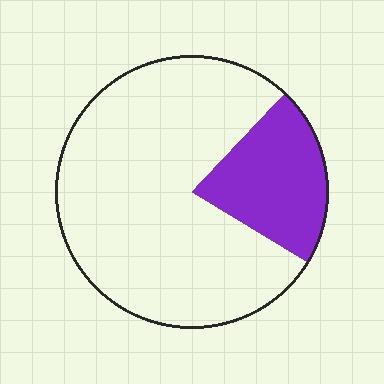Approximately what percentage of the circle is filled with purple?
Approximately 20%.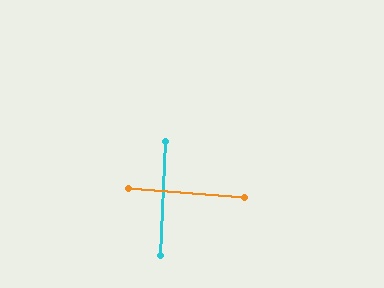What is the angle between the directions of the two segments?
Approximately 88 degrees.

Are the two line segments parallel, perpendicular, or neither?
Perpendicular — they meet at approximately 88°.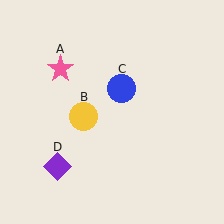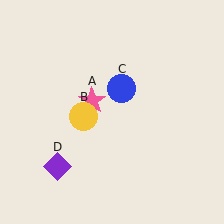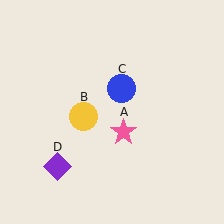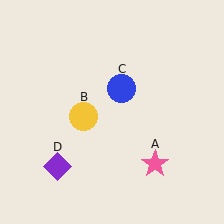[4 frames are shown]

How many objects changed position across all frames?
1 object changed position: pink star (object A).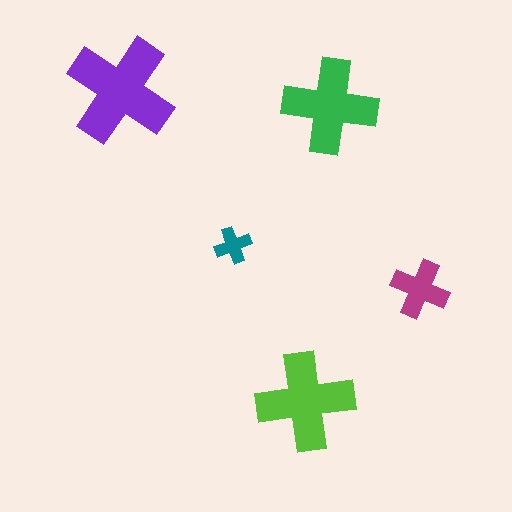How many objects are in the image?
There are 5 objects in the image.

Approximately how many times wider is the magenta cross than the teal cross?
About 1.5 times wider.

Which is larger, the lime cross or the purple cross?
The purple one.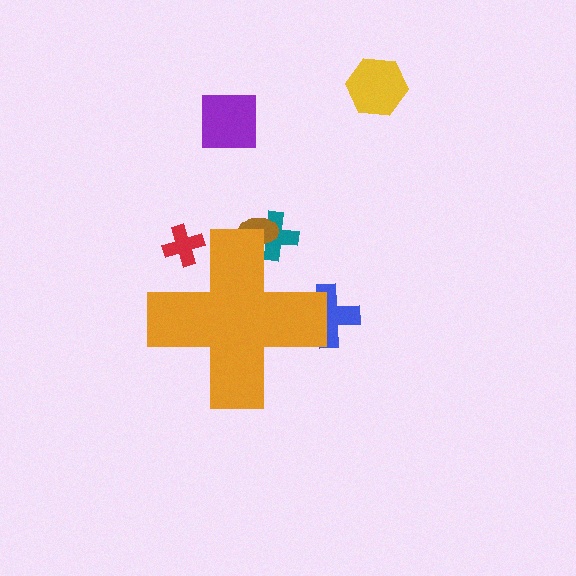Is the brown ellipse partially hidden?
Yes, the brown ellipse is partially hidden behind the orange cross.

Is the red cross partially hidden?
Yes, the red cross is partially hidden behind the orange cross.